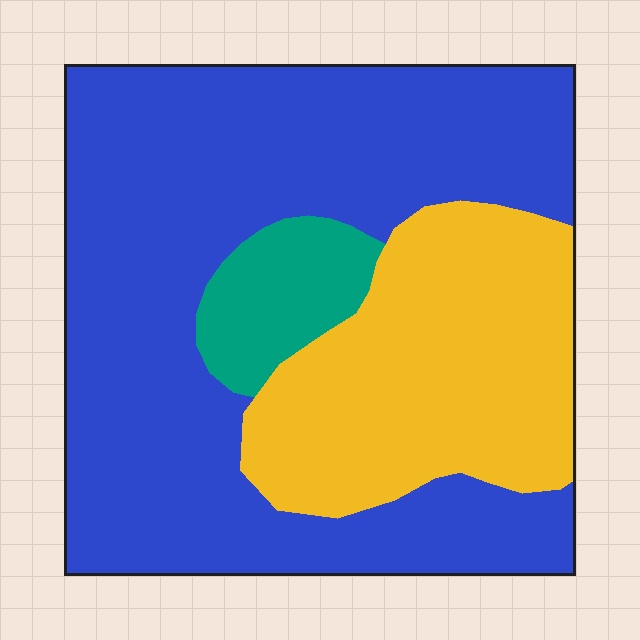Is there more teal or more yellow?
Yellow.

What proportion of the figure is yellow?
Yellow covers 29% of the figure.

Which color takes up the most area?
Blue, at roughly 65%.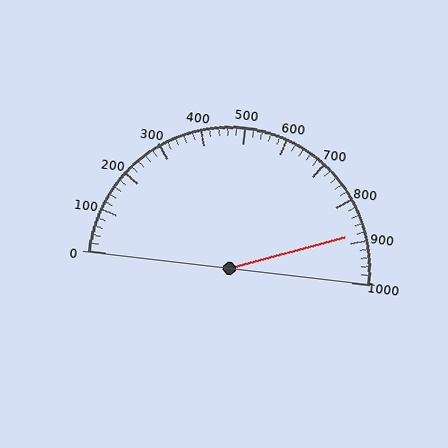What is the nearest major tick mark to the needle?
The nearest major tick mark is 900.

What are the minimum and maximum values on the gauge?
The gauge ranges from 0 to 1000.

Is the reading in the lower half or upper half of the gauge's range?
The reading is in the upper half of the range (0 to 1000).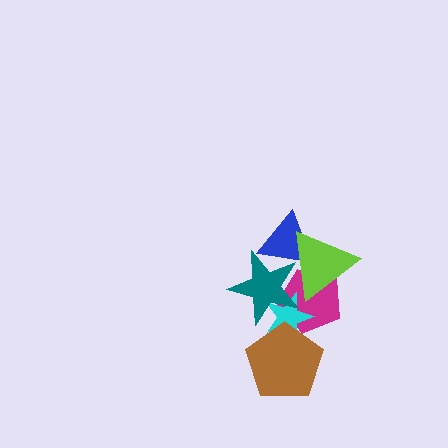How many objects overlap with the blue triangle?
2 objects overlap with the blue triangle.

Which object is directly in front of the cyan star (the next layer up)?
The brown pentagon is directly in front of the cyan star.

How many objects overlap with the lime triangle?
3 objects overlap with the lime triangle.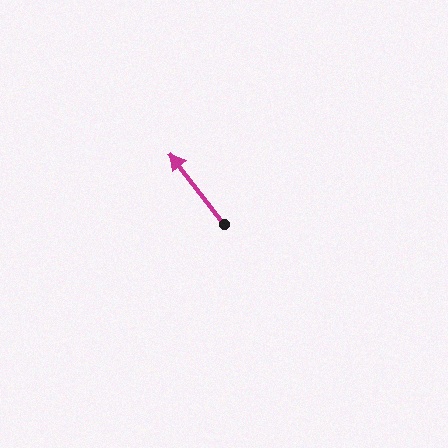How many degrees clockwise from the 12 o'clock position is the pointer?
Approximately 322 degrees.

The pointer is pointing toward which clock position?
Roughly 11 o'clock.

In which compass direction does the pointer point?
Northwest.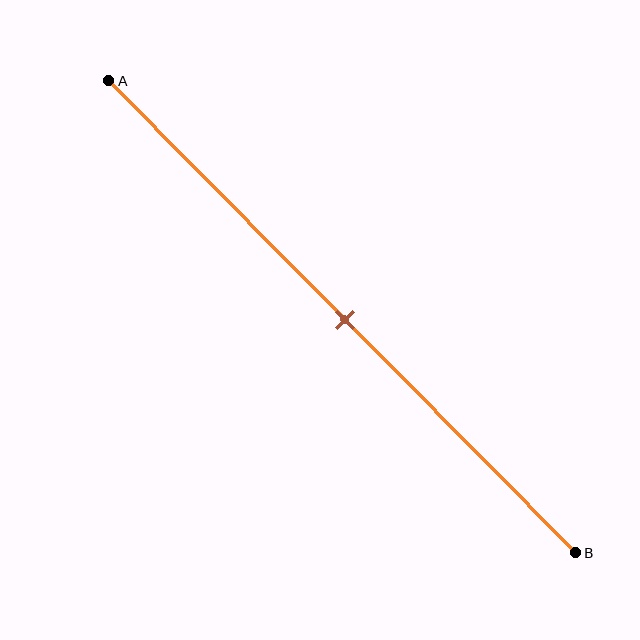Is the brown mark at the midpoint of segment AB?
Yes, the mark is approximately at the midpoint.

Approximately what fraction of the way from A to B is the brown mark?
The brown mark is approximately 50% of the way from A to B.